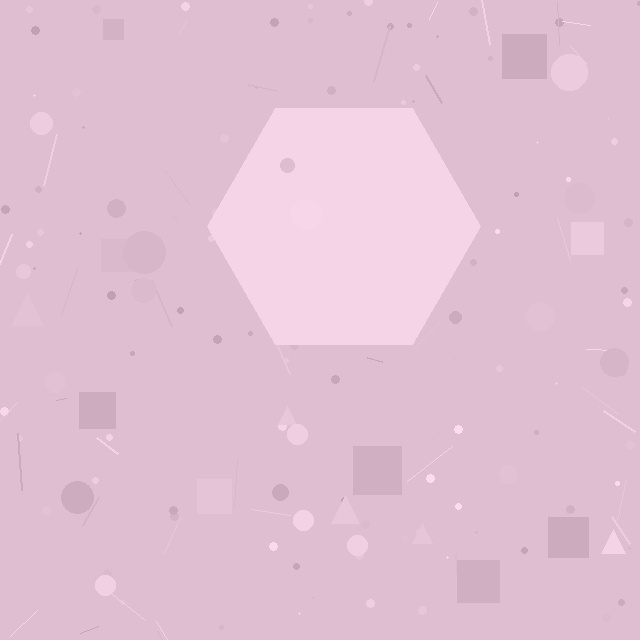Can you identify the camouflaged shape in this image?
The camouflaged shape is a hexagon.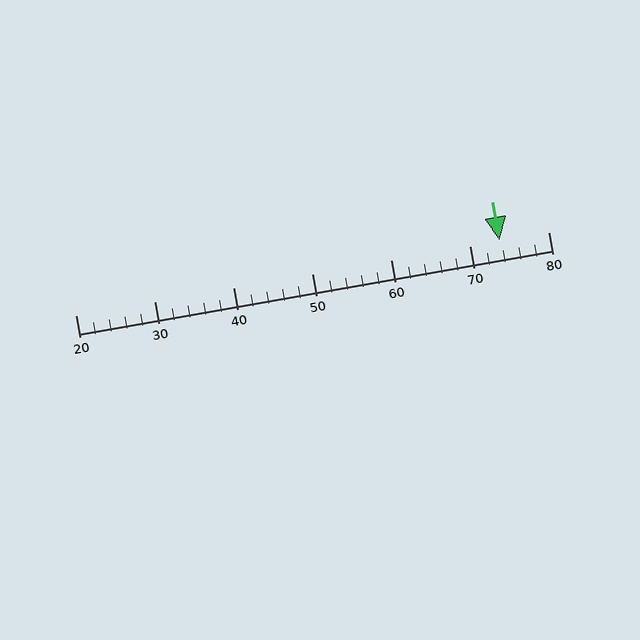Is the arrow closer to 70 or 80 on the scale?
The arrow is closer to 70.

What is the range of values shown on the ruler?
The ruler shows values from 20 to 80.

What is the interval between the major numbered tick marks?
The major tick marks are spaced 10 units apart.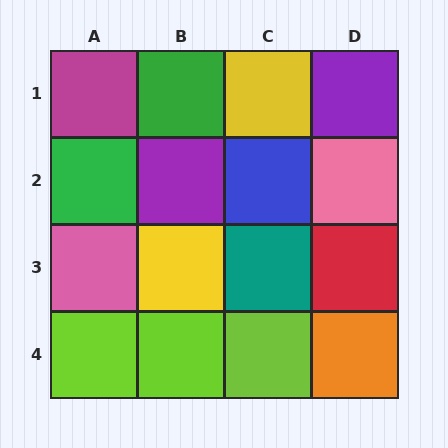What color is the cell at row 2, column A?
Green.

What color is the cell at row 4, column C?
Lime.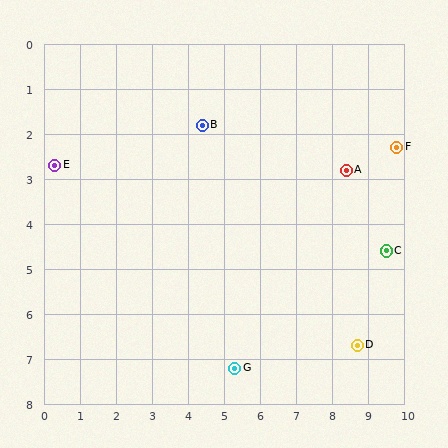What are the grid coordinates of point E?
Point E is at approximately (0.3, 2.7).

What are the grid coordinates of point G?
Point G is at approximately (5.3, 7.2).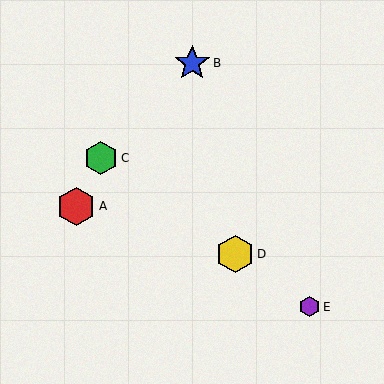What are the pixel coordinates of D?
Object D is at (235, 254).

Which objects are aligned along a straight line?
Objects C, D, E are aligned along a straight line.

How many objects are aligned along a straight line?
3 objects (C, D, E) are aligned along a straight line.